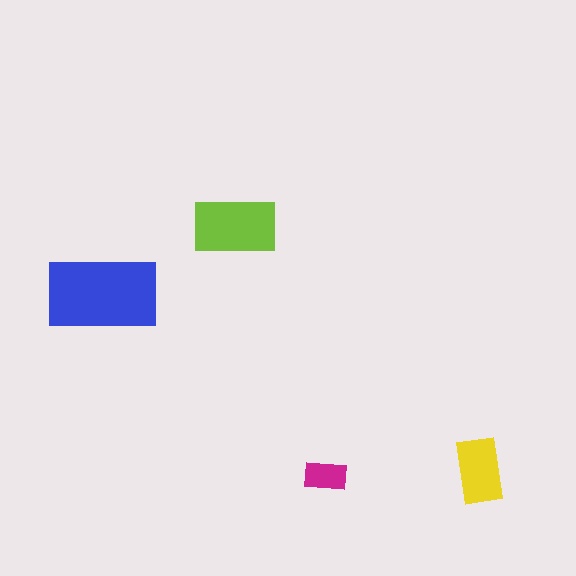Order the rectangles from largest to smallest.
the blue one, the lime one, the yellow one, the magenta one.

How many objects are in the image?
There are 4 objects in the image.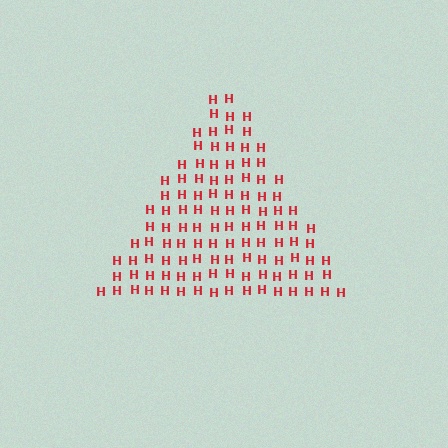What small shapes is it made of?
It is made of small letter H's.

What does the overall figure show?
The overall figure shows a triangle.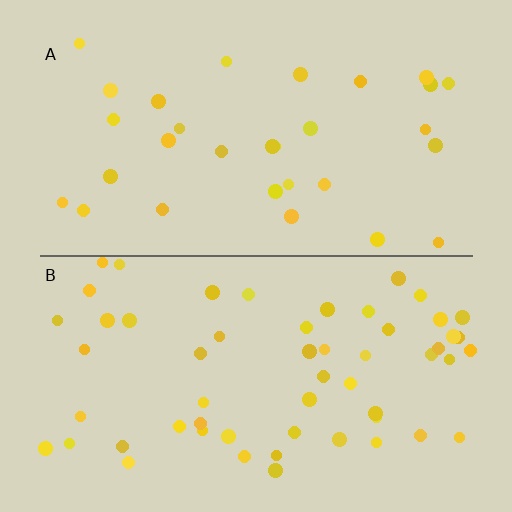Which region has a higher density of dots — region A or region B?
B (the bottom).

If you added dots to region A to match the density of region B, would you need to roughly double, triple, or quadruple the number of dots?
Approximately double.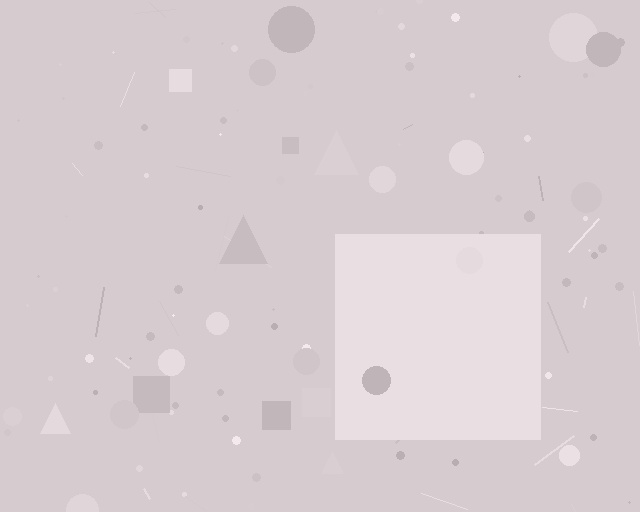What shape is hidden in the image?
A square is hidden in the image.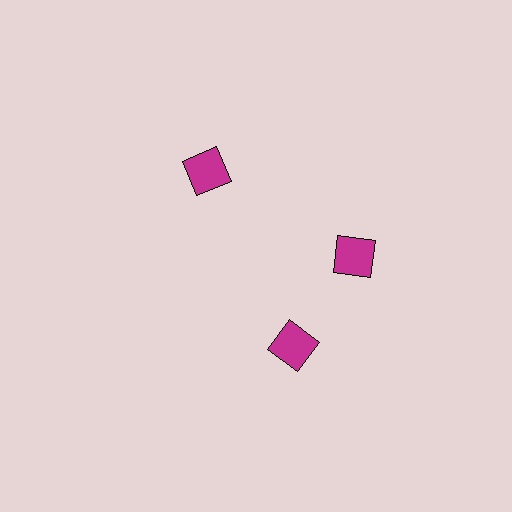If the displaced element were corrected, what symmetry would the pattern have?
It would have 3-fold rotational symmetry — the pattern would map onto itself every 120 degrees.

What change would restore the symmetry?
The symmetry would be restored by rotating it back into even spacing with its neighbors so that all 3 squares sit at equal angles and equal distance from the center.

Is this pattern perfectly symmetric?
No. The 3 magenta squares are arranged in a ring, but one element near the 7 o'clock position is rotated out of alignment along the ring, breaking the 3-fold rotational symmetry.